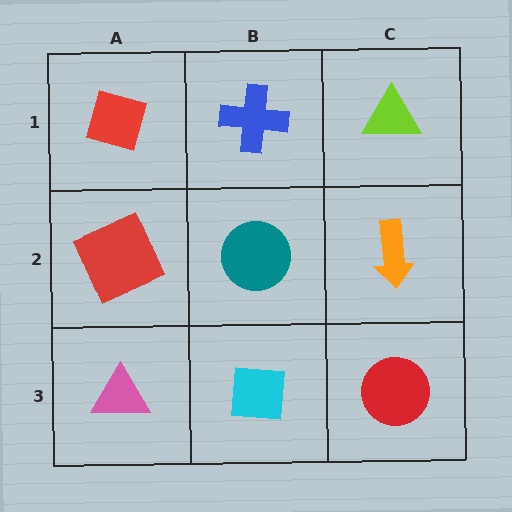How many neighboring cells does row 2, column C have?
3.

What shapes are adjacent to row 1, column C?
An orange arrow (row 2, column C), a blue cross (row 1, column B).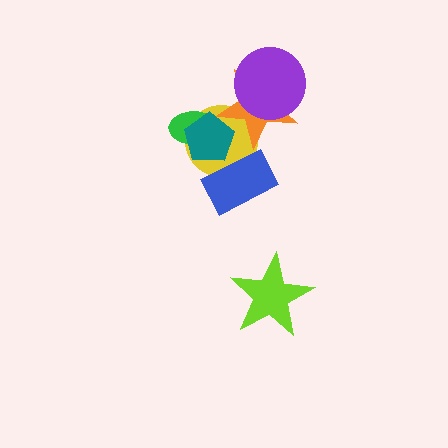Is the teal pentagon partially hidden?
Yes, it is partially covered by another shape.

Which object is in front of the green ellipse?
The teal pentagon is in front of the green ellipse.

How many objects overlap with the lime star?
0 objects overlap with the lime star.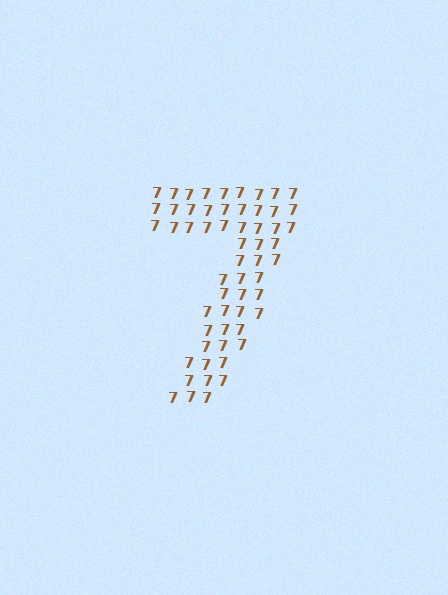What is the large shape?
The large shape is the digit 7.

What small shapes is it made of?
It is made of small digit 7's.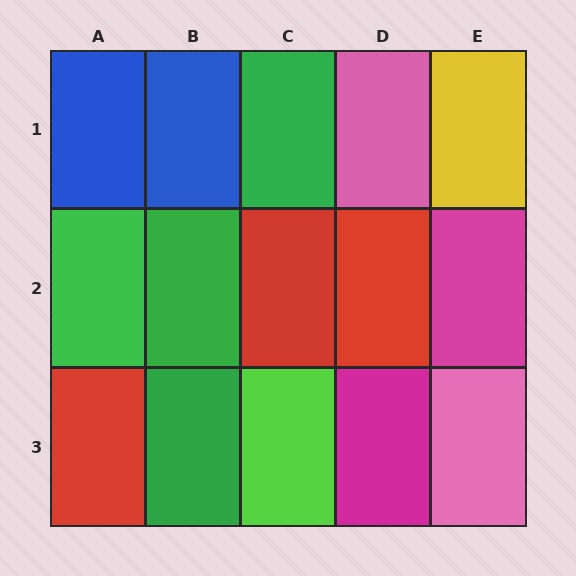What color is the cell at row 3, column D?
Magenta.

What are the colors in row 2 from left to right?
Green, green, red, red, magenta.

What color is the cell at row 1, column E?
Yellow.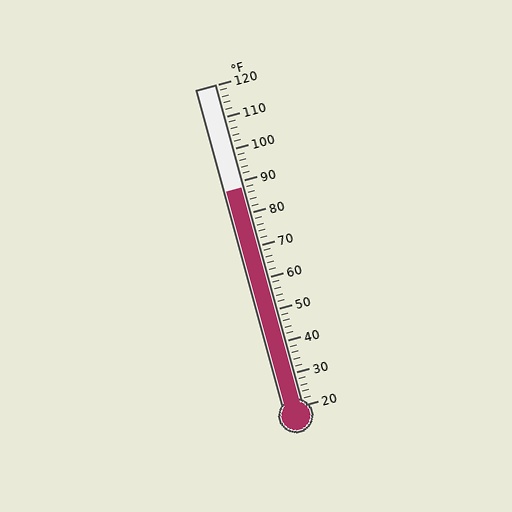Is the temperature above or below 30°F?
The temperature is above 30°F.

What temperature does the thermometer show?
The thermometer shows approximately 88°F.